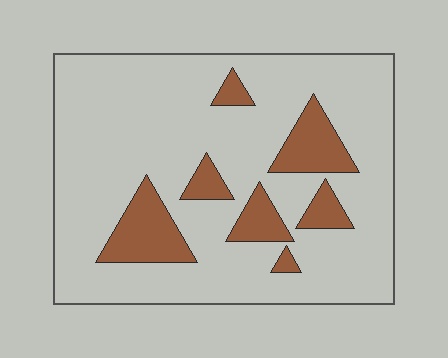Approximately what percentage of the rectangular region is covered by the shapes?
Approximately 15%.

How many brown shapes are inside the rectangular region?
7.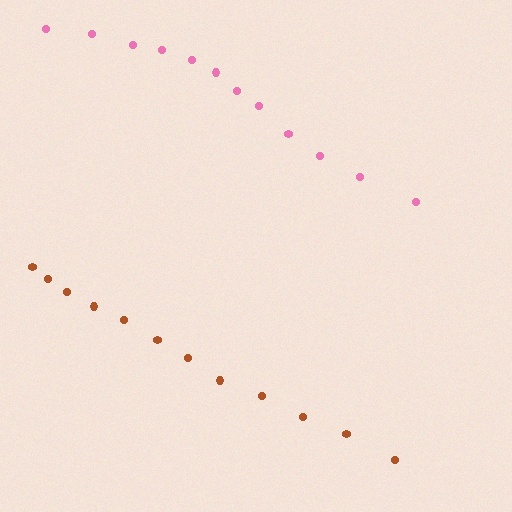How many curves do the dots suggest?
There are 2 distinct paths.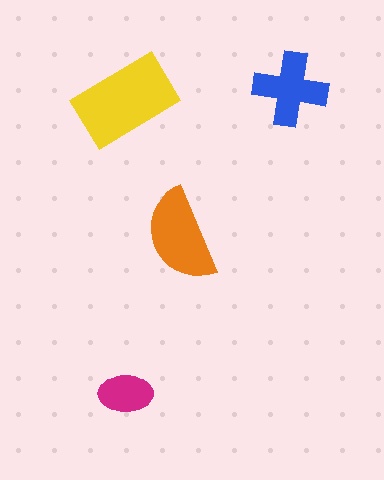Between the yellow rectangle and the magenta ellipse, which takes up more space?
The yellow rectangle.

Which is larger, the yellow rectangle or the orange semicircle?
The yellow rectangle.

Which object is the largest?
The yellow rectangle.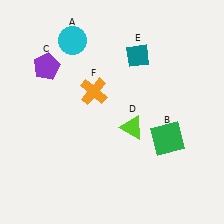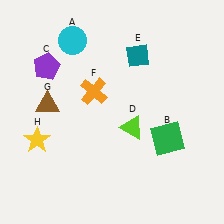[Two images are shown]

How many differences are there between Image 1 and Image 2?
There are 2 differences between the two images.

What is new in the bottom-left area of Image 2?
A yellow star (H) was added in the bottom-left area of Image 2.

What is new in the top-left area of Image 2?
A brown triangle (G) was added in the top-left area of Image 2.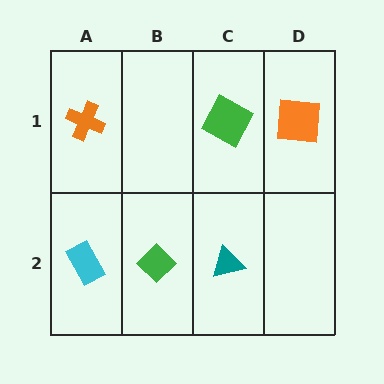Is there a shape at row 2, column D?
No, that cell is empty.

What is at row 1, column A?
An orange cross.